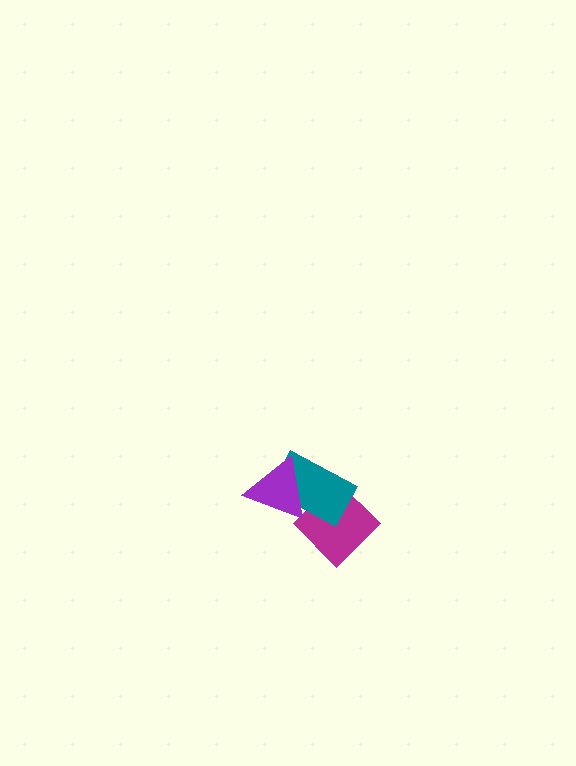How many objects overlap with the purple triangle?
2 objects overlap with the purple triangle.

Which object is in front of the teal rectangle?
The purple triangle is in front of the teal rectangle.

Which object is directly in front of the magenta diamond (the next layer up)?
The teal rectangle is directly in front of the magenta diamond.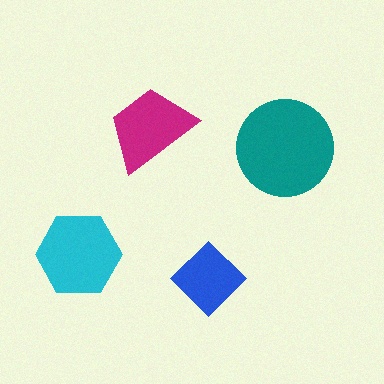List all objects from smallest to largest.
The blue diamond, the magenta trapezoid, the cyan hexagon, the teal circle.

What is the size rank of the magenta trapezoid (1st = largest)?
3rd.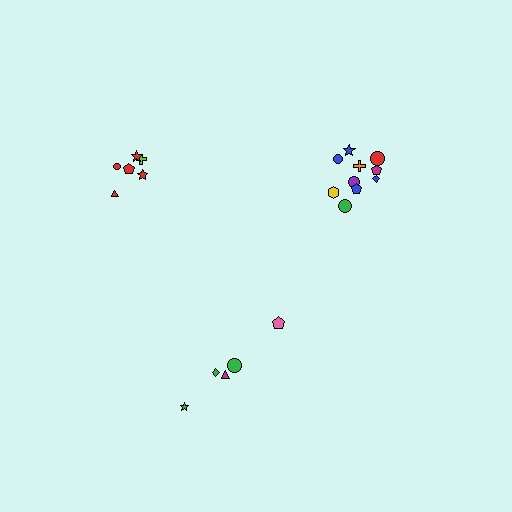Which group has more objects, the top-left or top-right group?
The top-right group.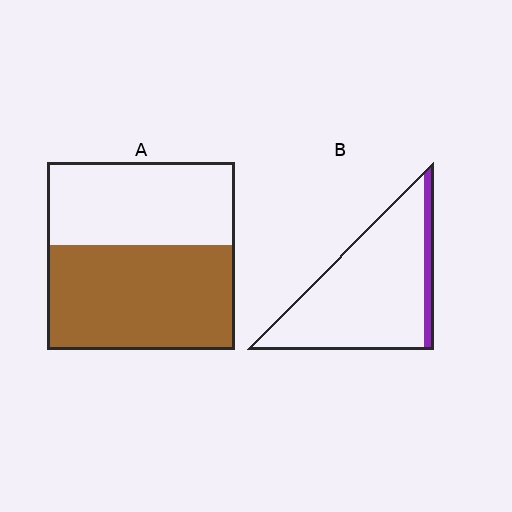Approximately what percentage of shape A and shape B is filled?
A is approximately 55% and B is approximately 10%.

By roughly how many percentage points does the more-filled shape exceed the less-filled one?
By roughly 45 percentage points (A over B).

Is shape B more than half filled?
No.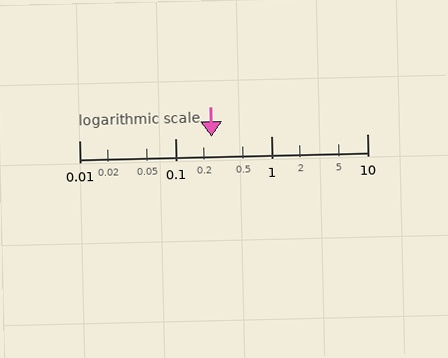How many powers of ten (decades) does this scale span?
The scale spans 3 decades, from 0.01 to 10.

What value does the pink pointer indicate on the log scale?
The pointer indicates approximately 0.24.